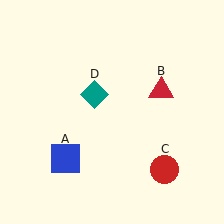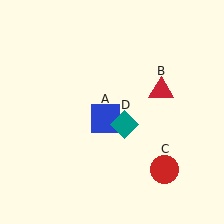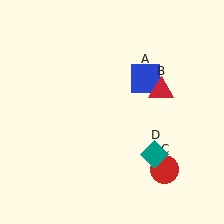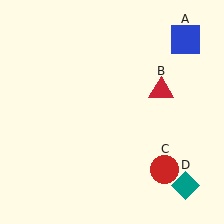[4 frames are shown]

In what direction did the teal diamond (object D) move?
The teal diamond (object D) moved down and to the right.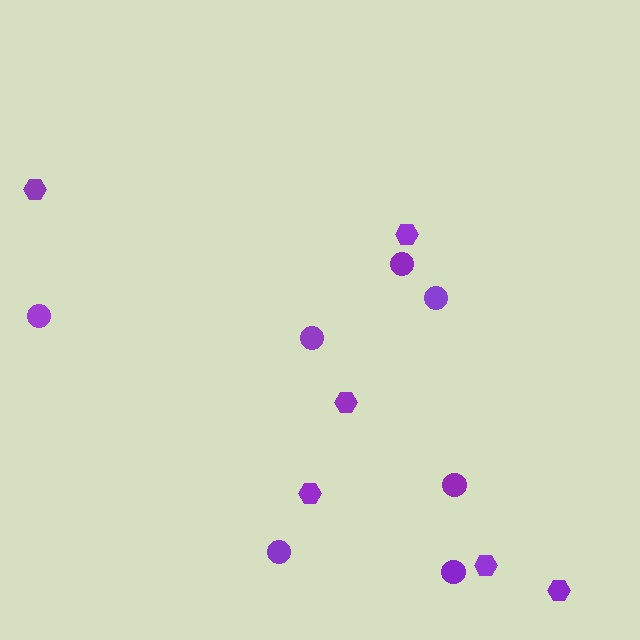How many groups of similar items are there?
There are 2 groups: one group of hexagons (6) and one group of circles (7).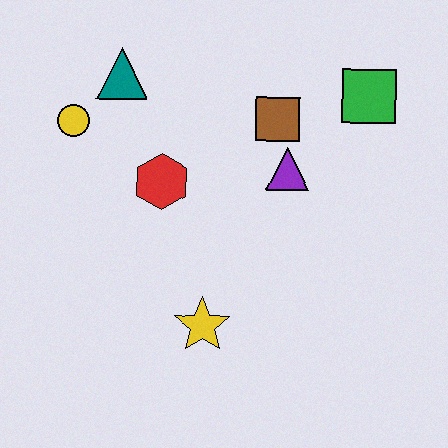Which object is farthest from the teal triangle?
The yellow star is farthest from the teal triangle.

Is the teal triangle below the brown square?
No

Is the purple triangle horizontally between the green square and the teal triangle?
Yes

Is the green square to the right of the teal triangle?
Yes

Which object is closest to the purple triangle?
The brown square is closest to the purple triangle.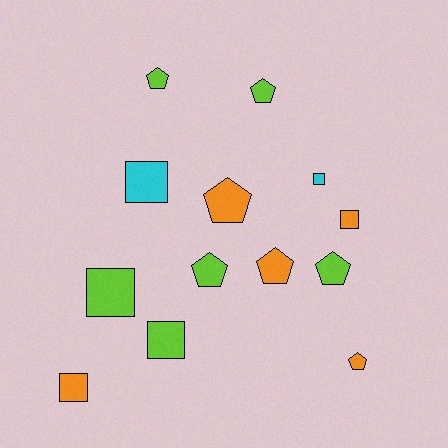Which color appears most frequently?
Lime, with 6 objects.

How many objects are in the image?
There are 13 objects.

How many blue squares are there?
There are no blue squares.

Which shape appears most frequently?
Pentagon, with 7 objects.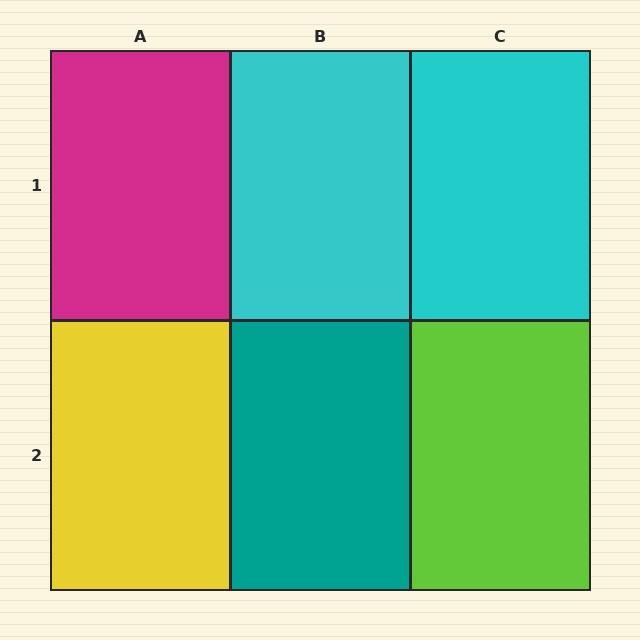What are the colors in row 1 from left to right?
Magenta, cyan, cyan.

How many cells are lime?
1 cell is lime.